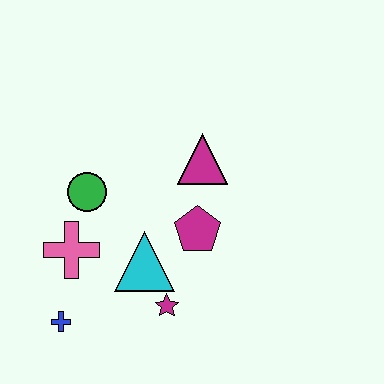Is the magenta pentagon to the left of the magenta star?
No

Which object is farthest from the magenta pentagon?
The blue cross is farthest from the magenta pentagon.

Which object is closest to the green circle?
The pink cross is closest to the green circle.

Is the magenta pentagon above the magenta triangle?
No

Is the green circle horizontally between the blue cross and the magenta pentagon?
Yes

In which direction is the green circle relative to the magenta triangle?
The green circle is to the left of the magenta triangle.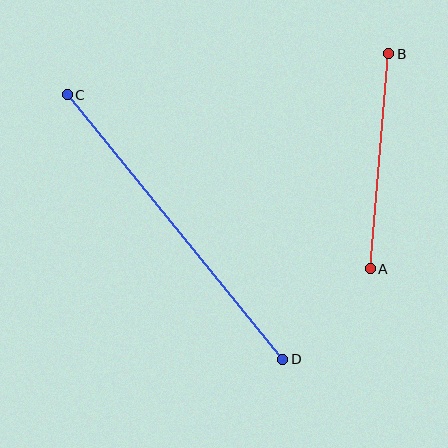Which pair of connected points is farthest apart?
Points C and D are farthest apart.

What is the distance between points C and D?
The distance is approximately 341 pixels.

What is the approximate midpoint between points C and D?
The midpoint is at approximately (175, 227) pixels.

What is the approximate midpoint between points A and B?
The midpoint is at approximately (380, 161) pixels.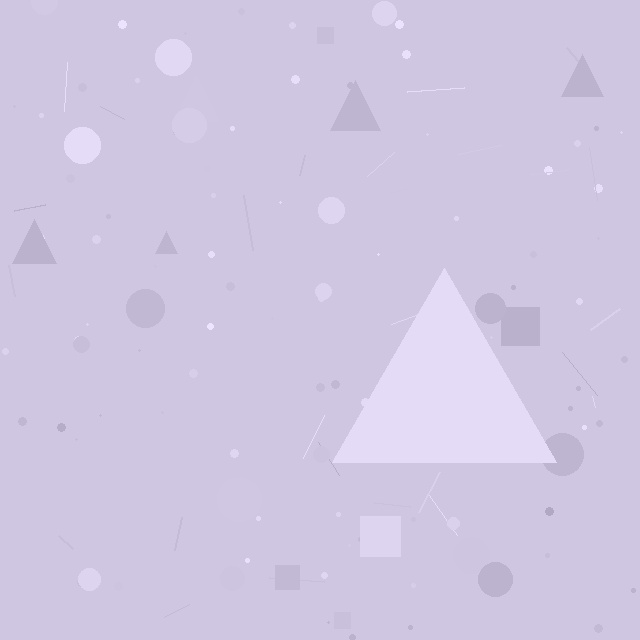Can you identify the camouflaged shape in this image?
The camouflaged shape is a triangle.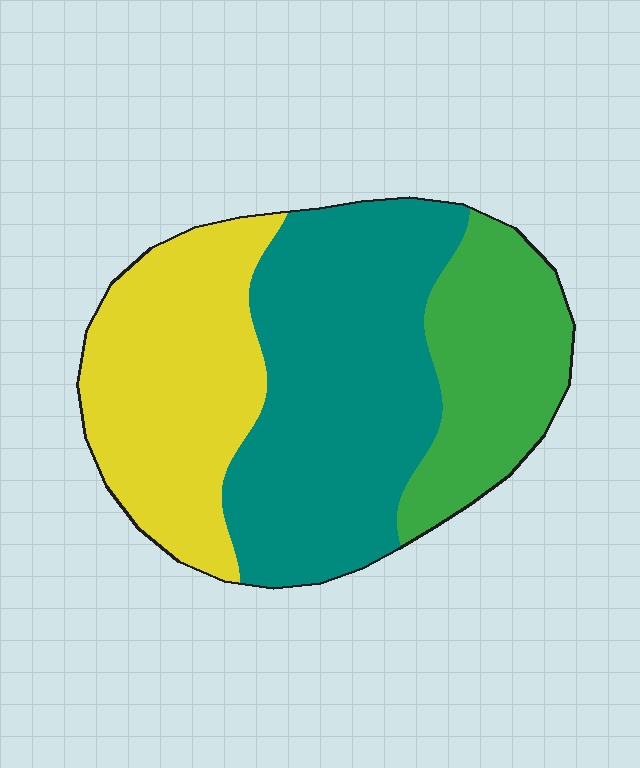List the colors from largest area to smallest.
From largest to smallest: teal, yellow, green.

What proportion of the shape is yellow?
Yellow takes up about one third (1/3) of the shape.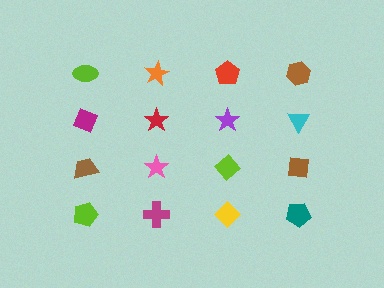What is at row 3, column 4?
A brown square.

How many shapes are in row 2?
4 shapes.